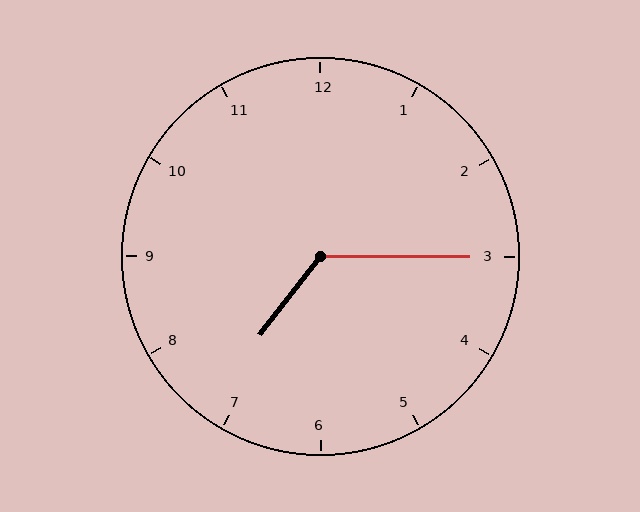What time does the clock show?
7:15.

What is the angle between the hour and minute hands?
Approximately 128 degrees.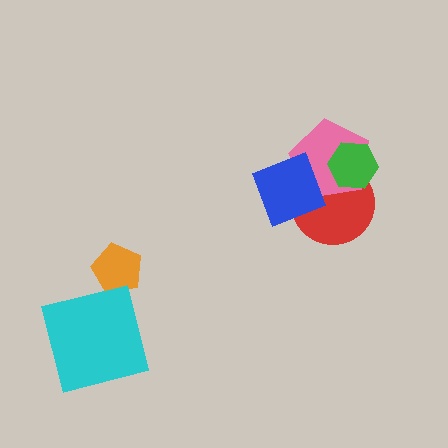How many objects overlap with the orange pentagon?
0 objects overlap with the orange pentagon.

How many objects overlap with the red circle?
3 objects overlap with the red circle.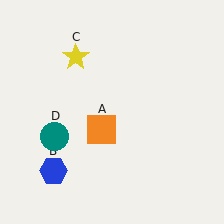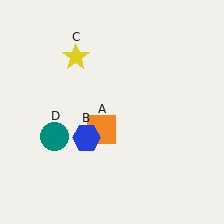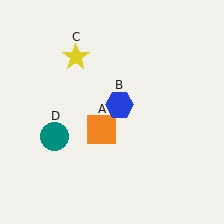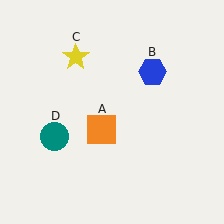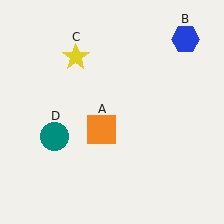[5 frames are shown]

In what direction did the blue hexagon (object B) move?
The blue hexagon (object B) moved up and to the right.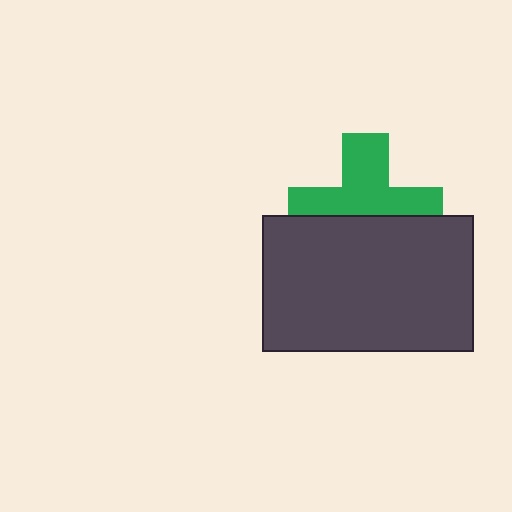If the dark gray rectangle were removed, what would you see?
You would see the complete green cross.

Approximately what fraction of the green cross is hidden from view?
Roughly 45% of the green cross is hidden behind the dark gray rectangle.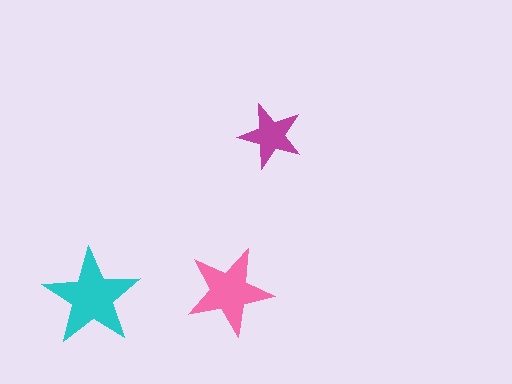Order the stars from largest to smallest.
the cyan one, the pink one, the magenta one.